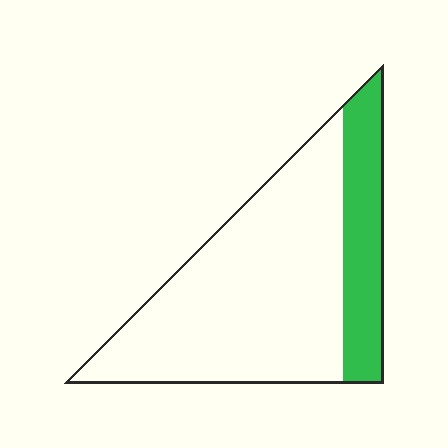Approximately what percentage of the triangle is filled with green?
Approximately 25%.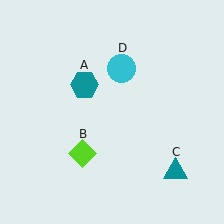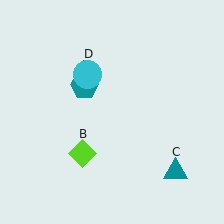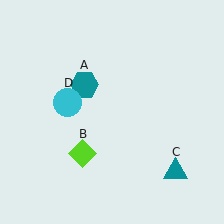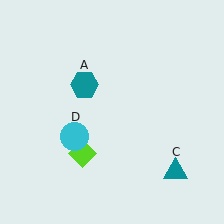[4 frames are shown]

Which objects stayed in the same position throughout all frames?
Teal hexagon (object A) and lime diamond (object B) and teal triangle (object C) remained stationary.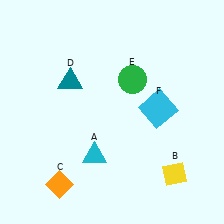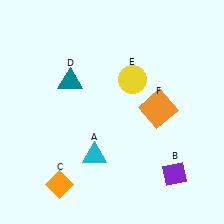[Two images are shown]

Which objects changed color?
B changed from yellow to purple. E changed from green to yellow. F changed from cyan to orange.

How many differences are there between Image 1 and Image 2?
There are 3 differences between the two images.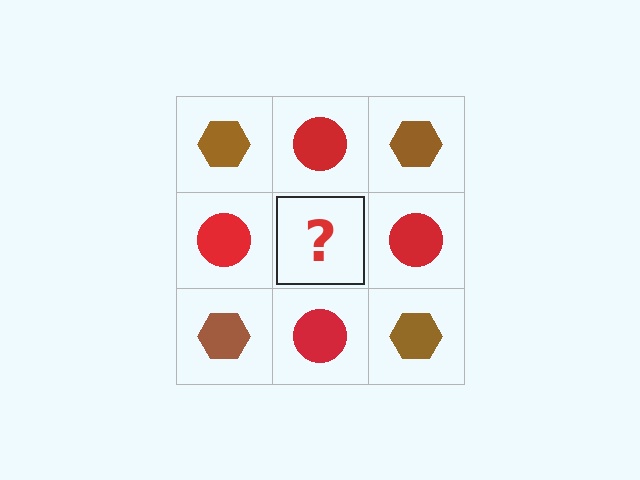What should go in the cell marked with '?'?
The missing cell should contain a brown hexagon.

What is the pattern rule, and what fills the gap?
The rule is that it alternates brown hexagon and red circle in a checkerboard pattern. The gap should be filled with a brown hexagon.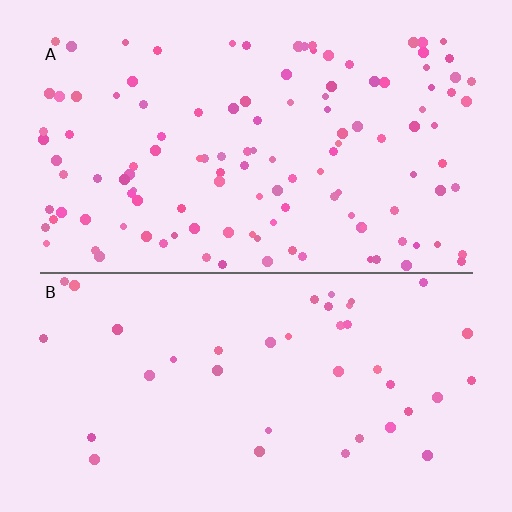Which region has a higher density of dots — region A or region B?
A (the top).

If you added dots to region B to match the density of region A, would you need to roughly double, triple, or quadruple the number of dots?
Approximately triple.